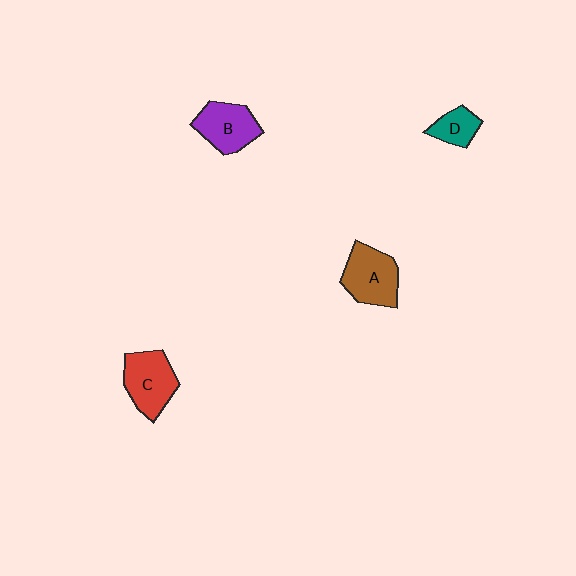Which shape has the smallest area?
Shape D (teal).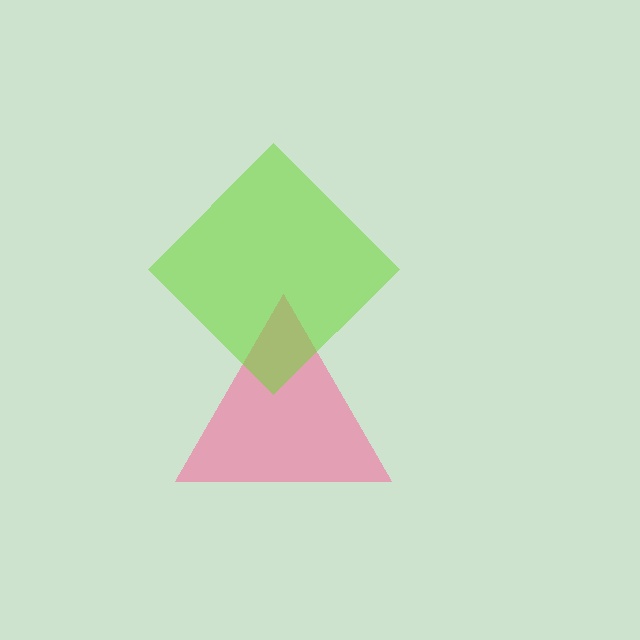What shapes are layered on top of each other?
The layered shapes are: a pink triangle, a lime diamond.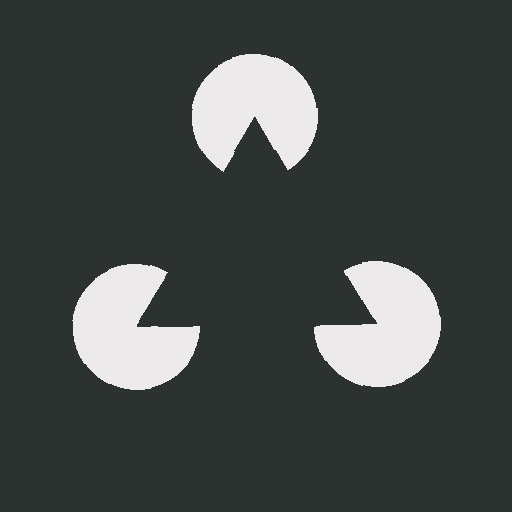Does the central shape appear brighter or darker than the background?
It typically appears slightly darker than the background, even though no actual brightness change is drawn.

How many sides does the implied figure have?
3 sides.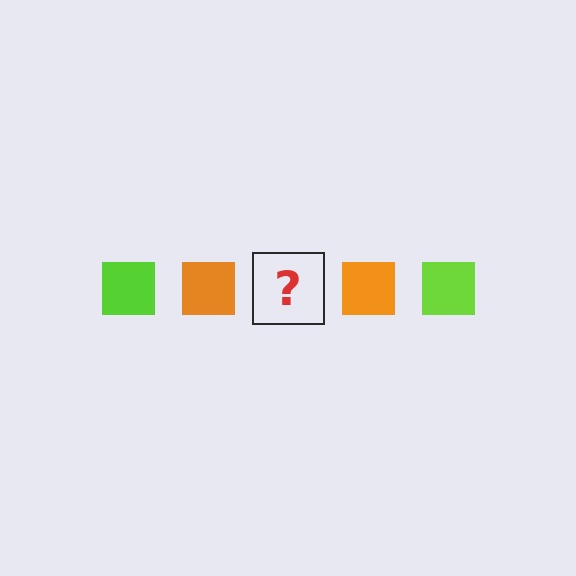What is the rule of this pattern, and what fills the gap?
The rule is that the pattern cycles through lime, orange squares. The gap should be filled with a lime square.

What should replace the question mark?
The question mark should be replaced with a lime square.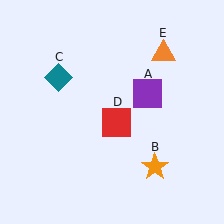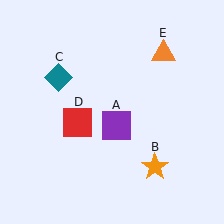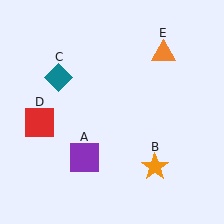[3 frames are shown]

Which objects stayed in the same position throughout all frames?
Orange star (object B) and teal diamond (object C) and orange triangle (object E) remained stationary.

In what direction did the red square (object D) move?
The red square (object D) moved left.